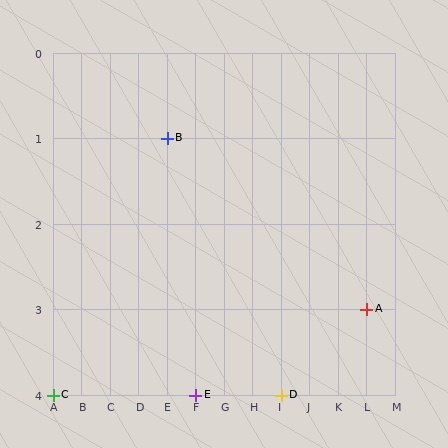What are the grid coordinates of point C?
Point C is at grid coordinates (A, 4).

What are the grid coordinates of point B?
Point B is at grid coordinates (E, 1).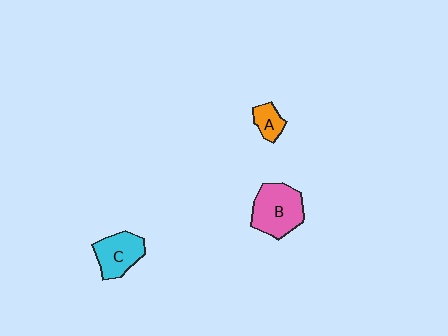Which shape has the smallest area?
Shape A (orange).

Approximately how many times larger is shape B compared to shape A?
Approximately 2.6 times.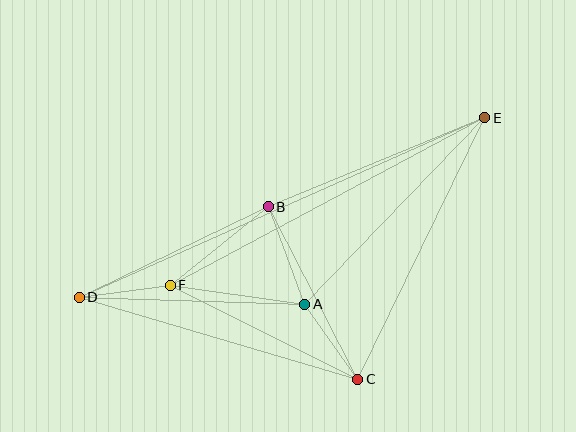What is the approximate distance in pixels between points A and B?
The distance between A and B is approximately 104 pixels.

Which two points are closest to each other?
Points D and F are closest to each other.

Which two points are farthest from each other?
Points D and E are farthest from each other.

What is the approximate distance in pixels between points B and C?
The distance between B and C is approximately 195 pixels.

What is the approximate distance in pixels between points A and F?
The distance between A and F is approximately 136 pixels.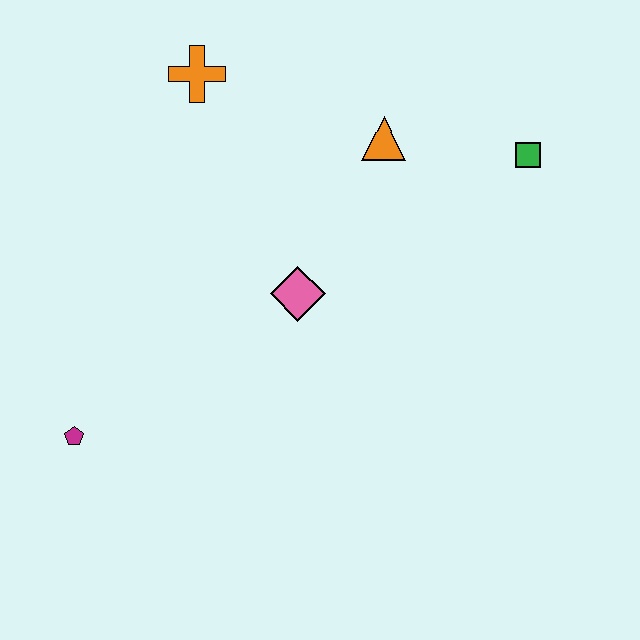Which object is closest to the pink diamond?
The orange triangle is closest to the pink diamond.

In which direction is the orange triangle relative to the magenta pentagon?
The orange triangle is to the right of the magenta pentagon.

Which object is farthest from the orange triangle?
The magenta pentagon is farthest from the orange triangle.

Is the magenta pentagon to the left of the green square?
Yes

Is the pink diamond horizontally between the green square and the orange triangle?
No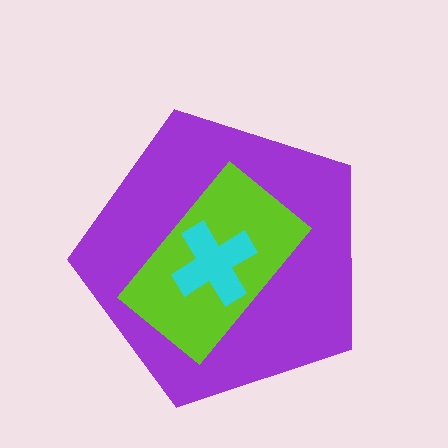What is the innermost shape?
The cyan cross.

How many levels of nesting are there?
3.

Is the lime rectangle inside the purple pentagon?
Yes.